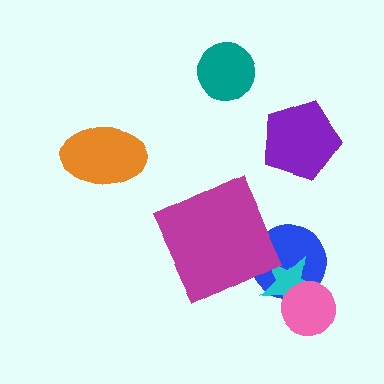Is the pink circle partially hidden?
No, no other shape covers it.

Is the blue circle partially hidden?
Yes, it is partially covered by another shape.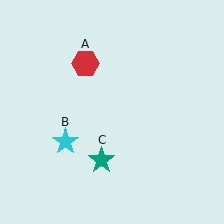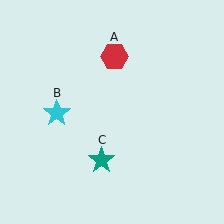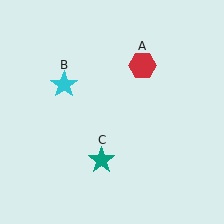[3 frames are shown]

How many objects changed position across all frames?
2 objects changed position: red hexagon (object A), cyan star (object B).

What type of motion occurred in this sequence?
The red hexagon (object A), cyan star (object B) rotated clockwise around the center of the scene.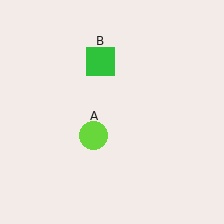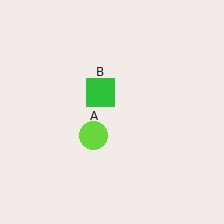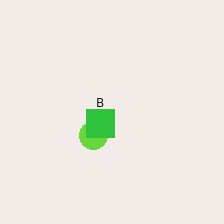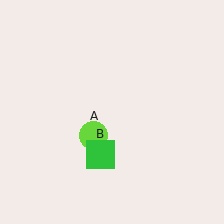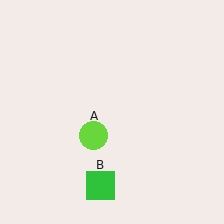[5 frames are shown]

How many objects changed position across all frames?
1 object changed position: green square (object B).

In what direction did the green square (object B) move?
The green square (object B) moved down.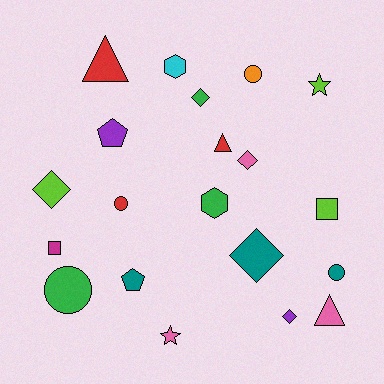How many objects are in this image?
There are 20 objects.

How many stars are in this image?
There are 2 stars.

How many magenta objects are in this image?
There is 1 magenta object.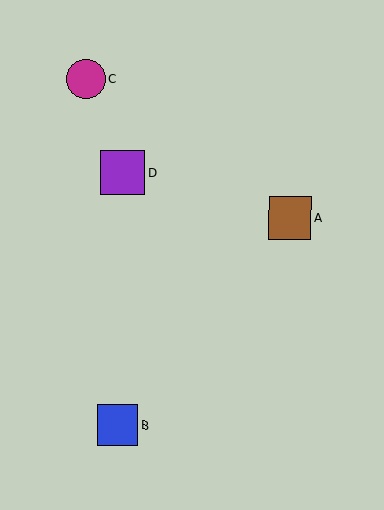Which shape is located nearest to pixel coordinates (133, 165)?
The purple square (labeled D) at (122, 172) is nearest to that location.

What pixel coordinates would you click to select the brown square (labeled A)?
Click at (290, 218) to select the brown square A.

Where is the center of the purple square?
The center of the purple square is at (122, 172).